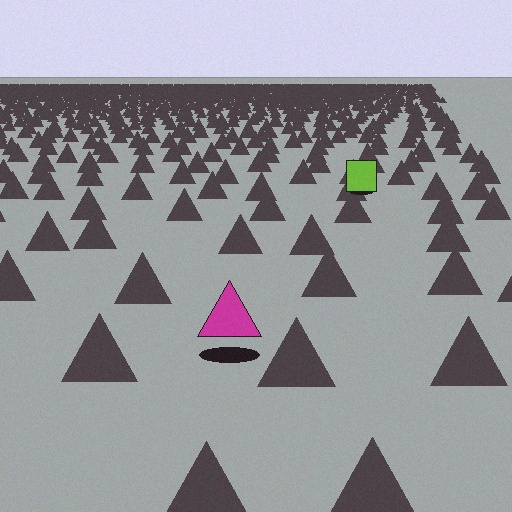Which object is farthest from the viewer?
The lime square is farthest from the viewer. It appears smaller and the ground texture around it is denser.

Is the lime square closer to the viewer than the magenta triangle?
No. The magenta triangle is closer — you can tell from the texture gradient: the ground texture is coarser near it.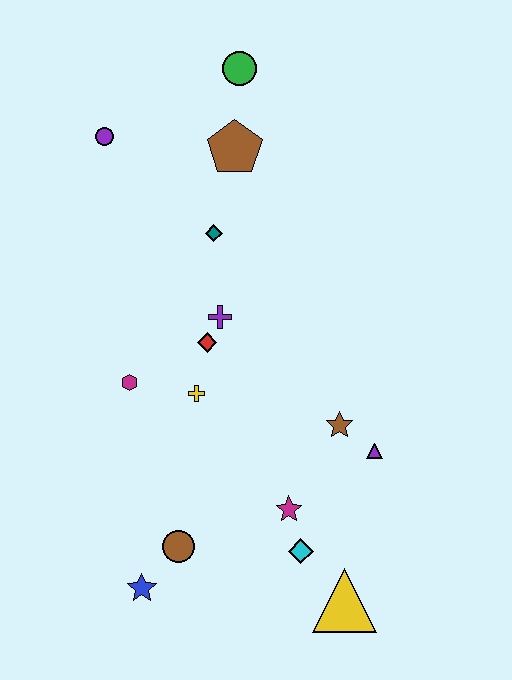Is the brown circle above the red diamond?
No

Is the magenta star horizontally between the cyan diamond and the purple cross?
Yes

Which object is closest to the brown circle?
The blue star is closest to the brown circle.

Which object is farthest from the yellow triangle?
The green circle is farthest from the yellow triangle.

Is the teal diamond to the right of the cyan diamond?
No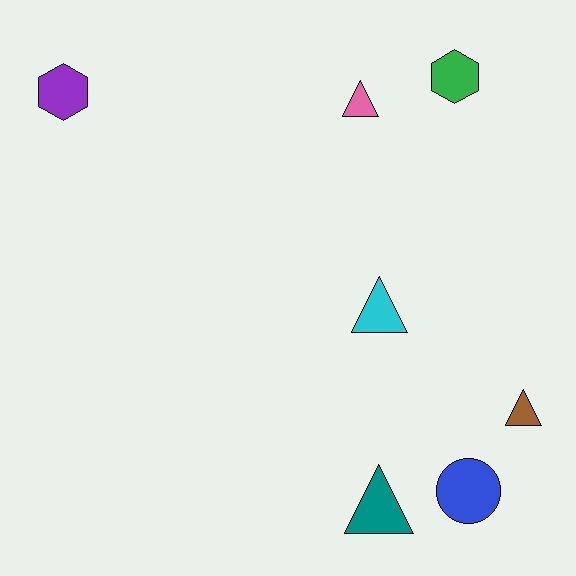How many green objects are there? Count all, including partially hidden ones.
There is 1 green object.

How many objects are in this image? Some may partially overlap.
There are 7 objects.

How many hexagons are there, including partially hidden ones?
There are 2 hexagons.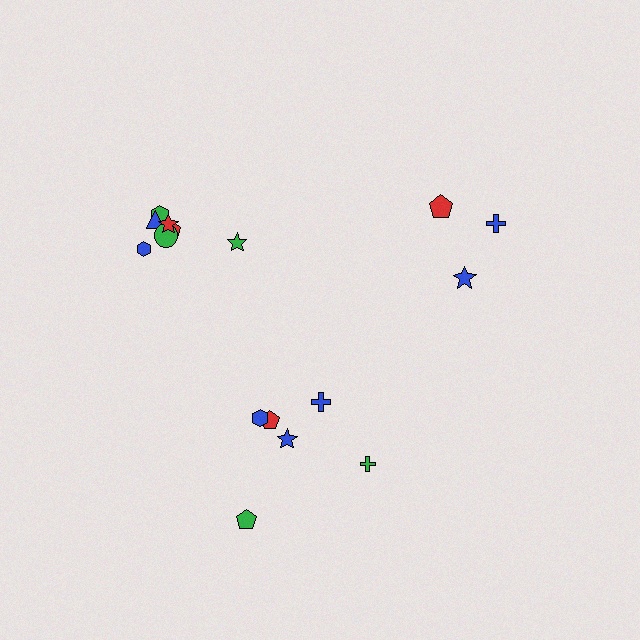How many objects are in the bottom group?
There are 6 objects.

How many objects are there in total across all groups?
There are 16 objects.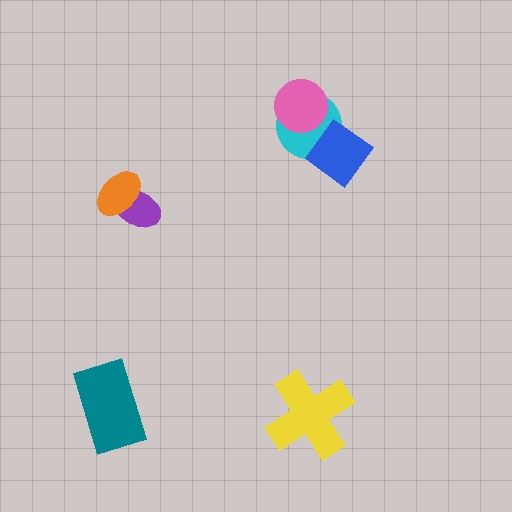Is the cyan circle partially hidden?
Yes, it is partially covered by another shape.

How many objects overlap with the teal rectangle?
0 objects overlap with the teal rectangle.